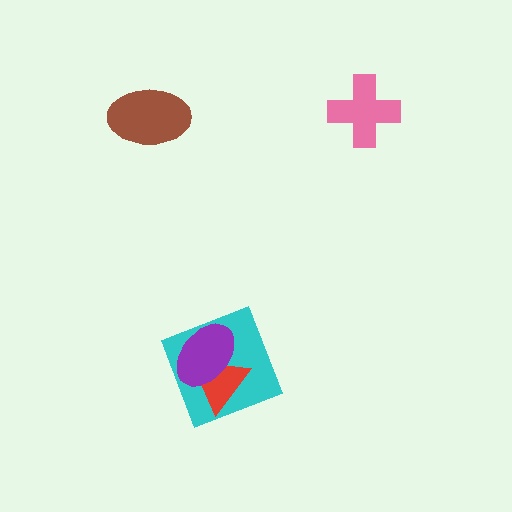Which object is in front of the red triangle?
The purple ellipse is in front of the red triangle.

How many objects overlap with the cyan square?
2 objects overlap with the cyan square.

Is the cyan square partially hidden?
Yes, it is partially covered by another shape.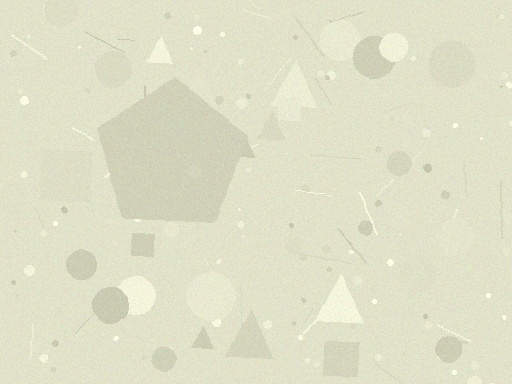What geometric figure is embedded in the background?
A pentagon is embedded in the background.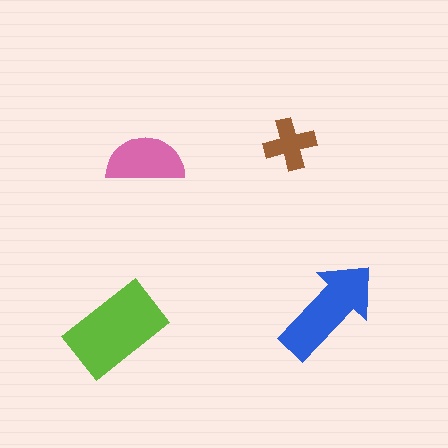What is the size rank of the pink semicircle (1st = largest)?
3rd.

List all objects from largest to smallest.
The lime rectangle, the blue arrow, the pink semicircle, the brown cross.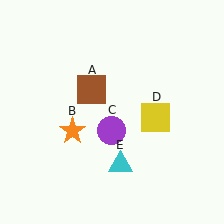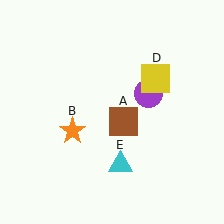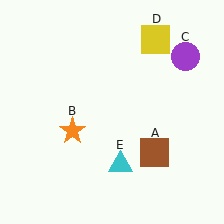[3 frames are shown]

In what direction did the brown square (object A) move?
The brown square (object A) moved down and to the right.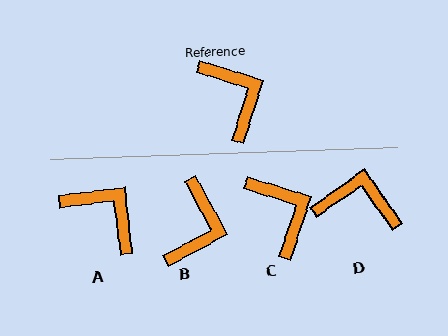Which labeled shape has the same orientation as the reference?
C.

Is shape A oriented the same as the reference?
No, it is off by about 25 degrees.